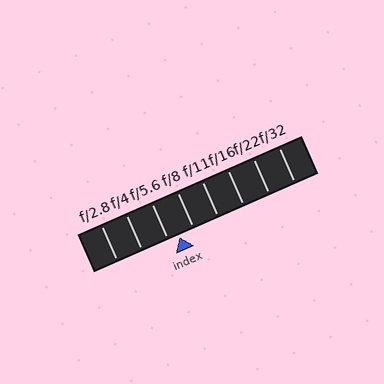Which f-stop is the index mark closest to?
The index mark is closest to f/5.6.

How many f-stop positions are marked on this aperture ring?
There are 8 f-stop positions marked.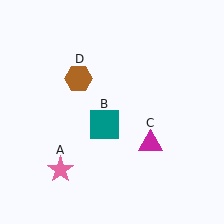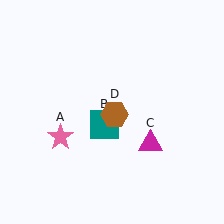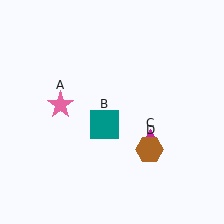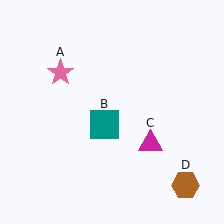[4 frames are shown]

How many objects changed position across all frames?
2 objects changed position: pink star (object A), brown hexagon (object D).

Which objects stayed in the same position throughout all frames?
Teal square (object B) and magenta triangle (object C) remained stationary.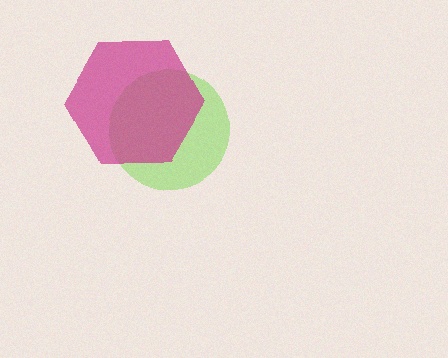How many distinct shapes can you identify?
There are 2 distinct shapes: a lime circle, a magenta hexagon.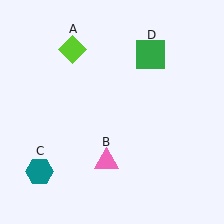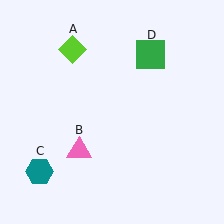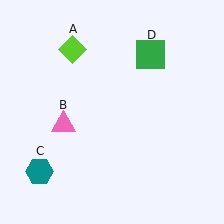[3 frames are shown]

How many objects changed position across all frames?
1 object changed position: pink triangle (object B).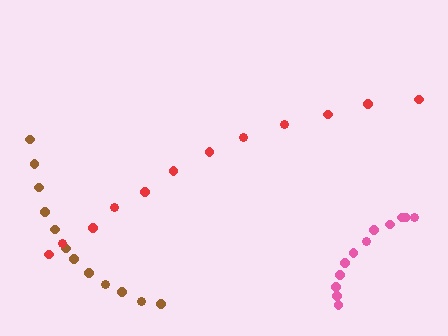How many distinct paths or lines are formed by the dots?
There are 3 distinct paths.